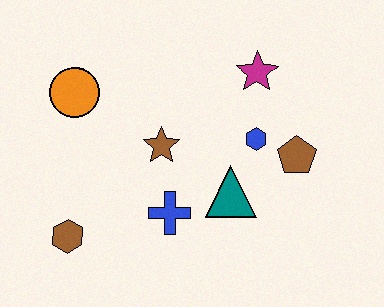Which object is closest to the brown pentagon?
The blue hexagon is closest to the brown pentagon.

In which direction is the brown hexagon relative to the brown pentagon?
The brown hexagon is to the left of the brown pentagon.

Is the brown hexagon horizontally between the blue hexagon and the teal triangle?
No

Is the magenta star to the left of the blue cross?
No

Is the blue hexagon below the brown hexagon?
No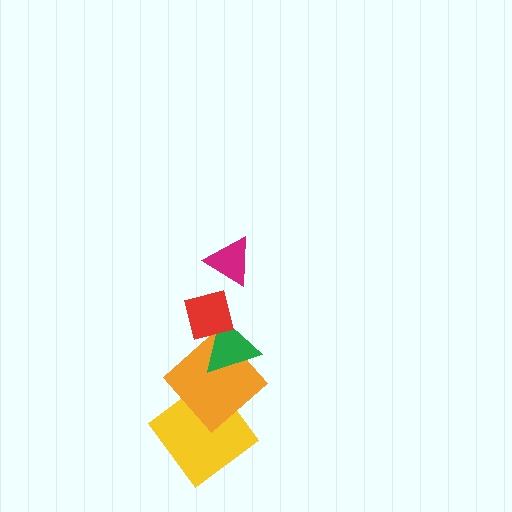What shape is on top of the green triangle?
The red square is on top of the green triangle.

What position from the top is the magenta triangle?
The magenta triangle is 1st from the top.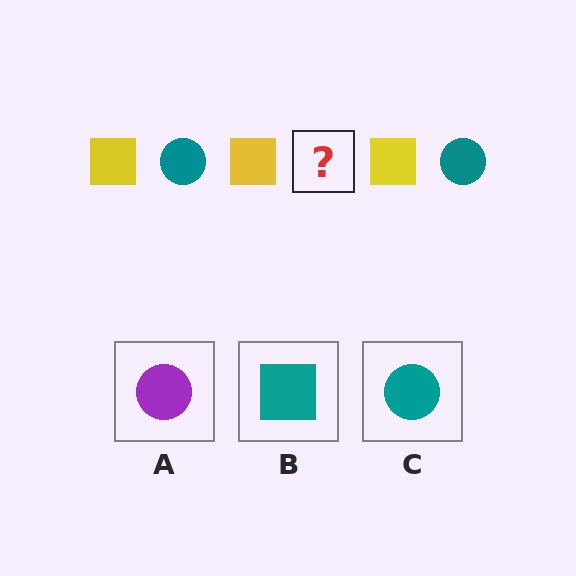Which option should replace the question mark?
Option C.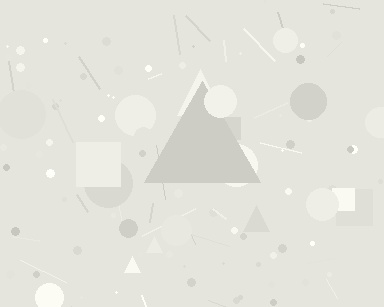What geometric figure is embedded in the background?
A triangle is embedded in the background.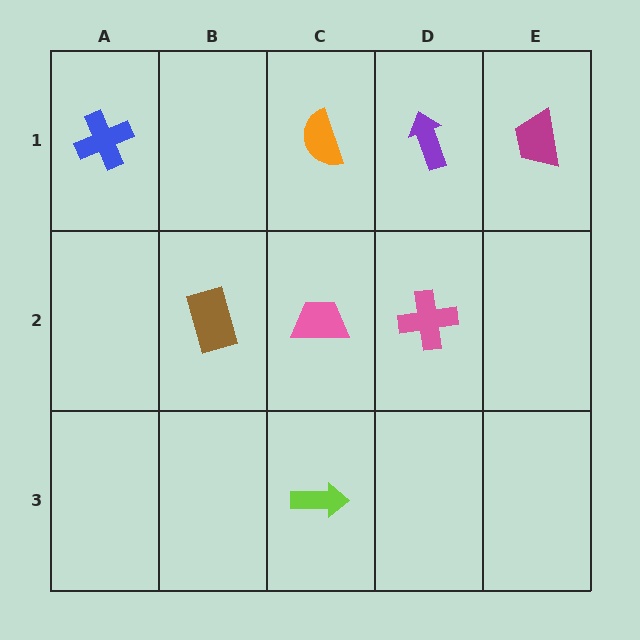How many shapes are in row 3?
1 shape.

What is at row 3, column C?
A lime arrow.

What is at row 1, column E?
A magenta trapezoid.